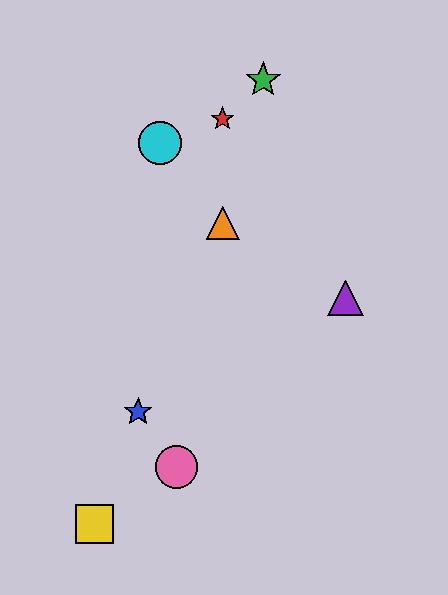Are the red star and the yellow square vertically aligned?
No, the red star is at x≈223 and the yellow square is at x≈95.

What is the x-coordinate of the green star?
The green star is at x≈263.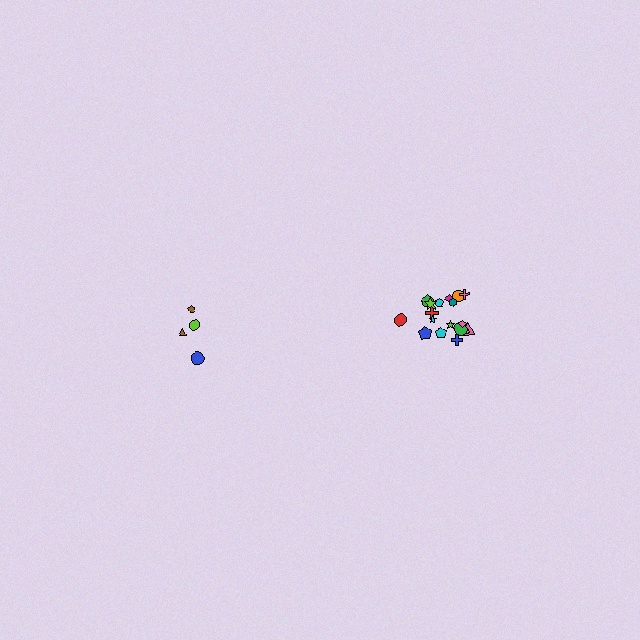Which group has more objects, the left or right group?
The right group.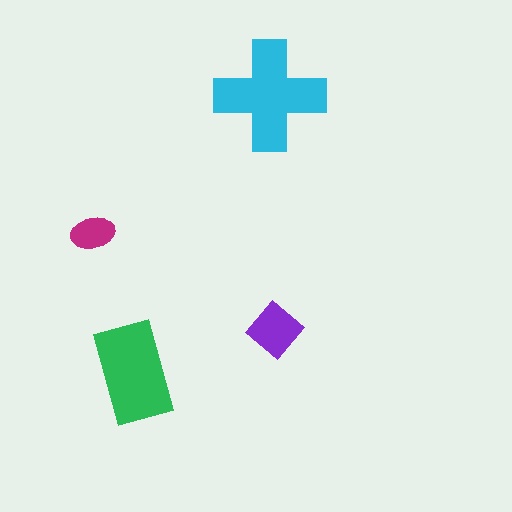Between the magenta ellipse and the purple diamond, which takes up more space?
The purple diamond.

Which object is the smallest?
The magenta ellipse.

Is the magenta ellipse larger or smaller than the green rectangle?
Smaller.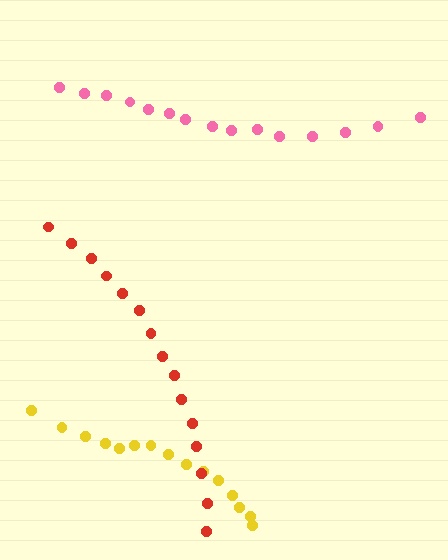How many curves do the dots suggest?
There are 3 distinct paths.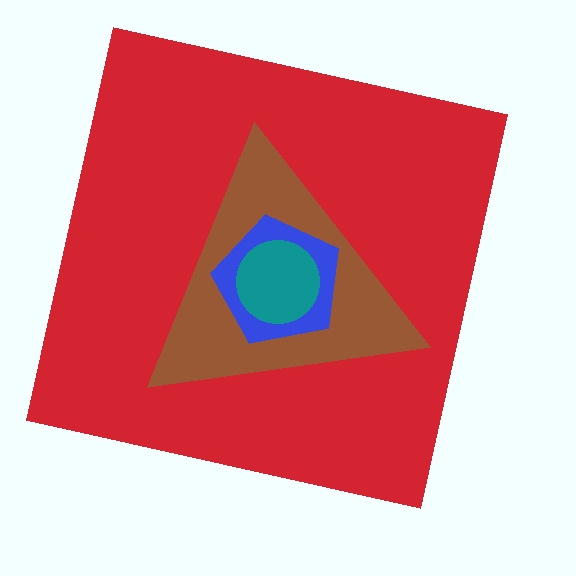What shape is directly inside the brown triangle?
The blue pentagon.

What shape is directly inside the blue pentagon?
The teal circle.